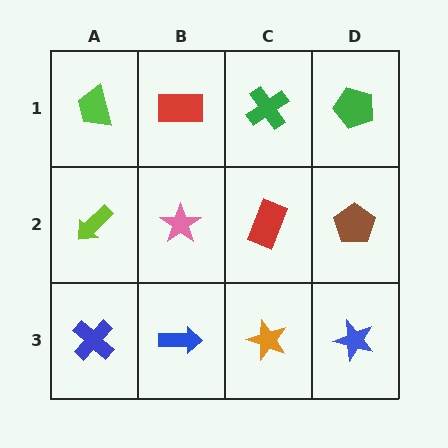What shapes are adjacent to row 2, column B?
A red rectangle (row 1, column B), a blue arrow (row 3, column B), a lime arrow (row 2, column A), a red rectangle (row 2, column C).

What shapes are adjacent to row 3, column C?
A red rectangle (row 2, column C), a blue arrow (row 3, column B), a blue star (row 3, column D).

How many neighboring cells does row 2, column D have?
3.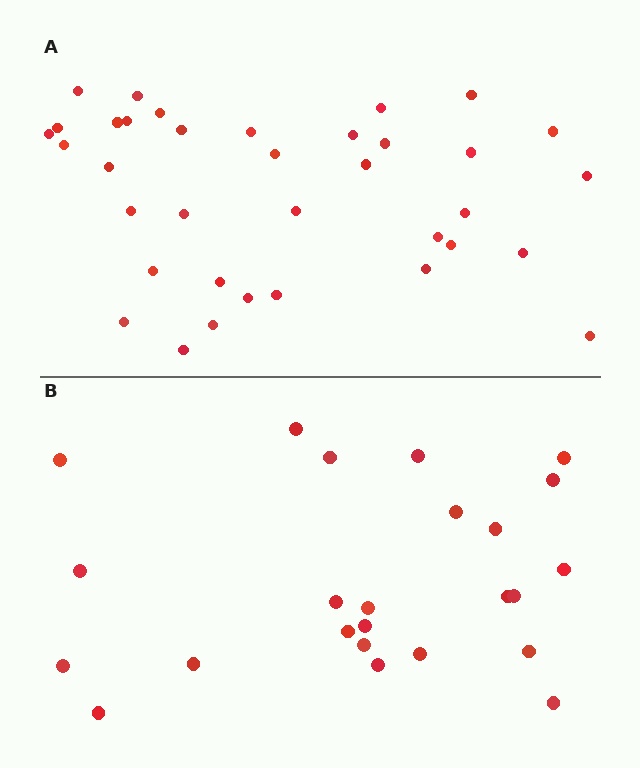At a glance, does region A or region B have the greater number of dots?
Region A (the top region) has more dots.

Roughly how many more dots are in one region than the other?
Region A has roughly 12 or so more dots than region B.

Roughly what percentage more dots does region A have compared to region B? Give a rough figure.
About 50% more.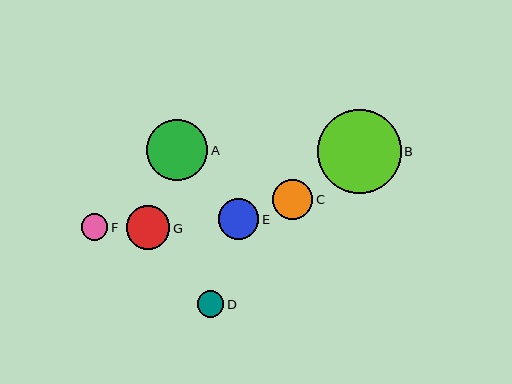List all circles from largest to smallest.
From largest to smallest: B, A, G, E, C, D, F.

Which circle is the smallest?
Circle F is the smallest with a size of approximately 26 pixels.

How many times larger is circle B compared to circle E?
Circle B is approximately 2.1 times the size of circle E.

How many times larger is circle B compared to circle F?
Circle B is approximately 3.2 times the size of circle F.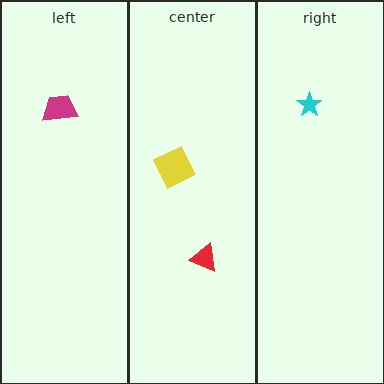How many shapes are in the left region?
1.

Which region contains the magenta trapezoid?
The left region.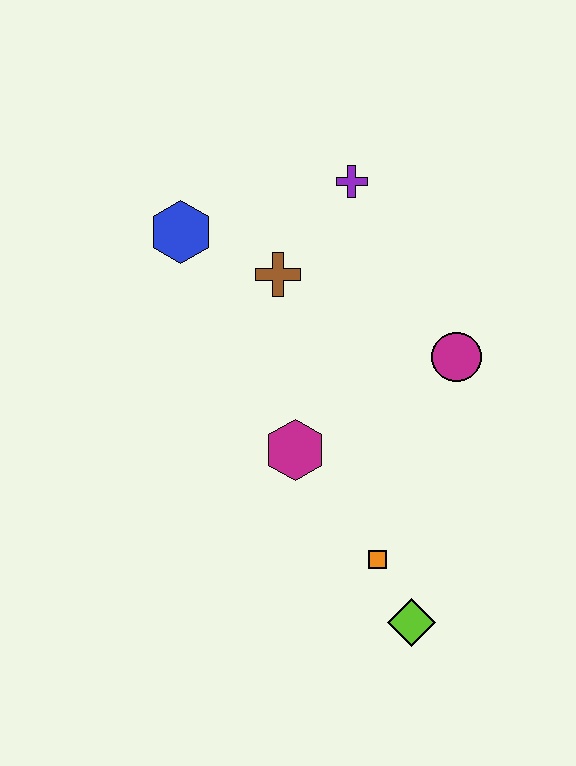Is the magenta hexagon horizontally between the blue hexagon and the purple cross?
Yes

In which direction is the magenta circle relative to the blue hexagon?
The magenta circle is to the right of the blue hexagon.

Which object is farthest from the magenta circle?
The blue hexagon is farthest from the magenta circle.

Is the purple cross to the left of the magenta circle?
Yes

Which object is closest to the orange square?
The lime diamond is closest to the orange square.